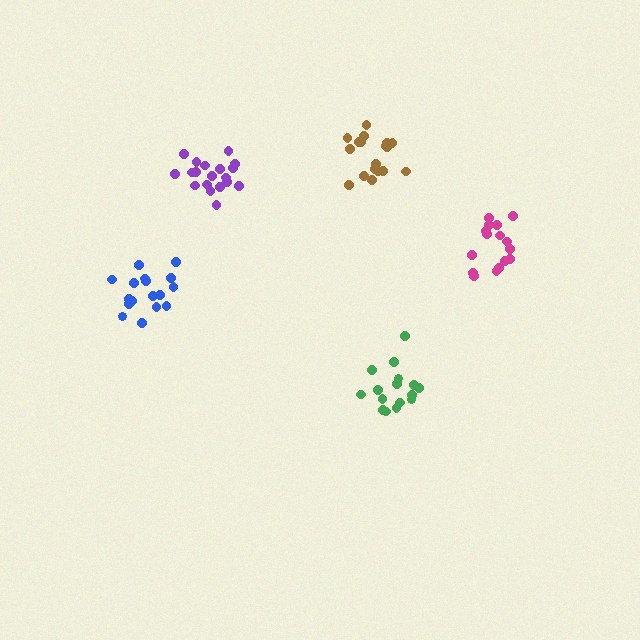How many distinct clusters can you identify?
There are 5 distinct clusters.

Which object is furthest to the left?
The blue cluster is leftmost.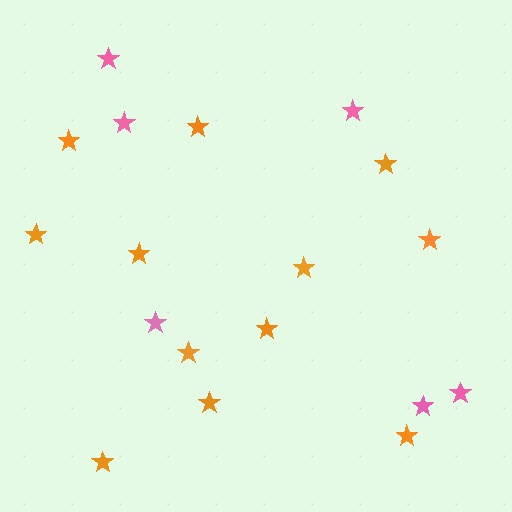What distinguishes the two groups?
There are 2 groups: one group of orange stars (12) and one group of pink stars (6).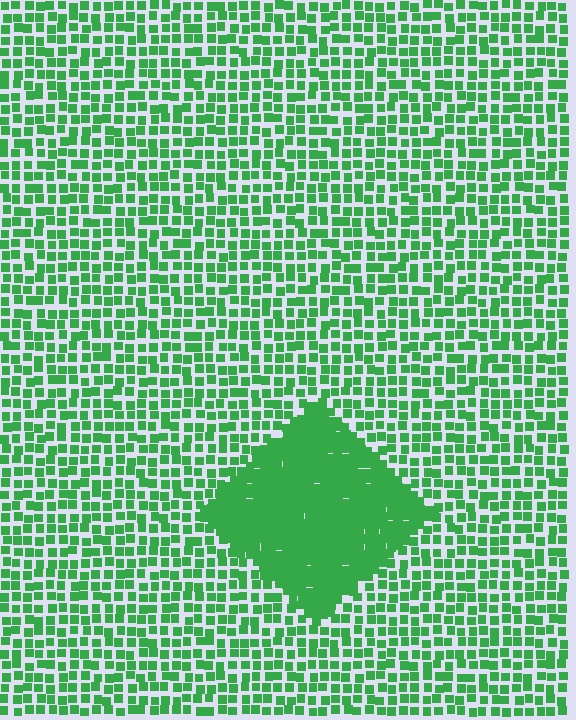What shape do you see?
I see a diamond.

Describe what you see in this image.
The image contains small green elements arranged at two different densities. A diamond-shaped region is visible where the elements are more densely packed than the surrounding area.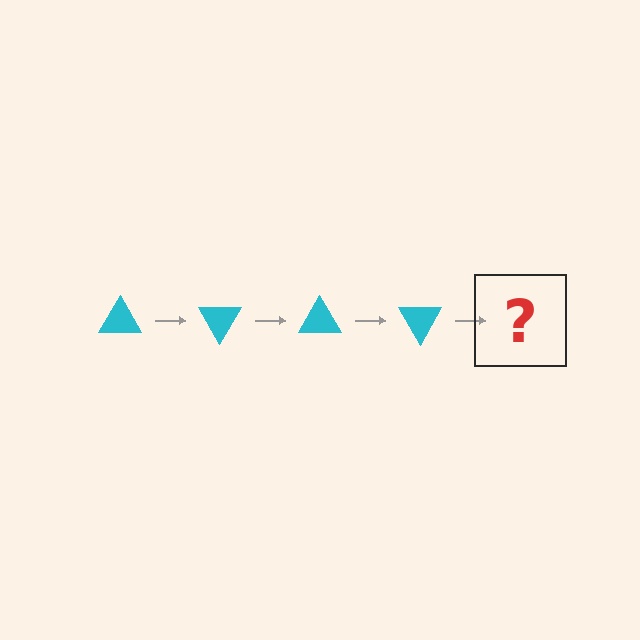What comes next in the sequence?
The next element should be a cyan triangle rotated 240 degrees.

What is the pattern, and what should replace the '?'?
The pattern is that the triangle rotates 60 degrees each step. The '?' should be a cyan triangle rotated 240 degrees.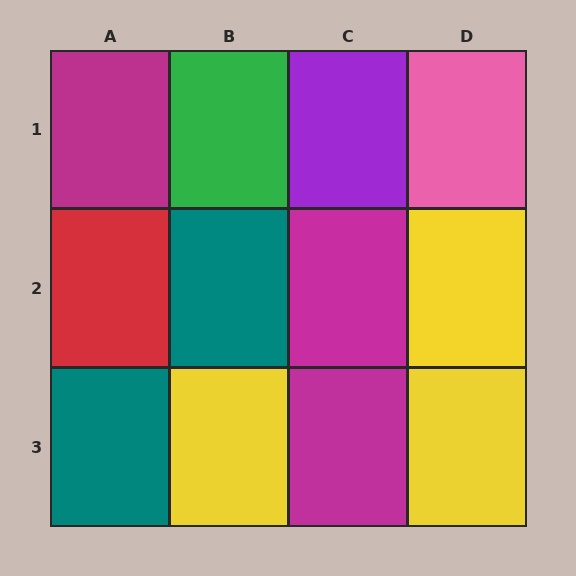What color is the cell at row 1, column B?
Green.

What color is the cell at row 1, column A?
Magenta.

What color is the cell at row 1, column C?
Purple.